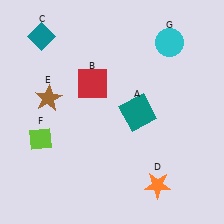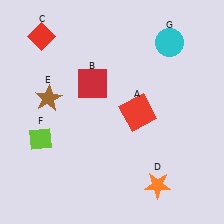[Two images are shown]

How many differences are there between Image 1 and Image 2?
There are 2 differences between the two images.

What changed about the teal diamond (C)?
In Image 1, C is teal. In Image 2, it changed to red.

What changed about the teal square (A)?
In Image 1, A is teal. In Image 2, it changed to red.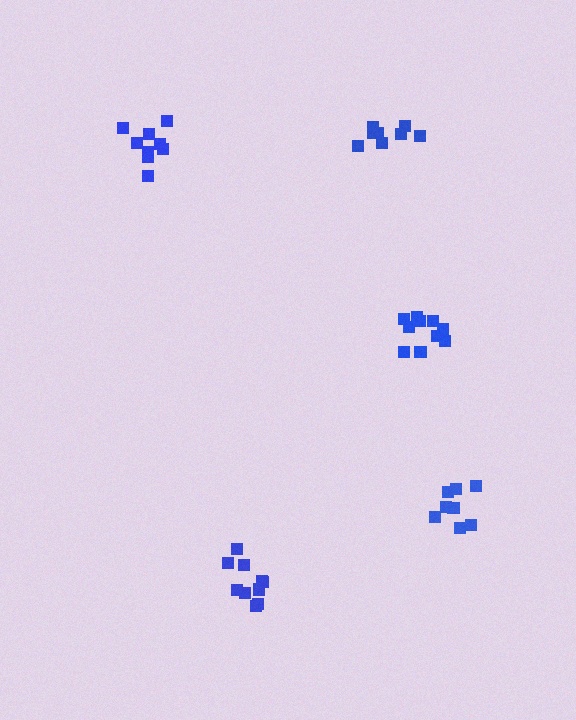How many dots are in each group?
Group 1: 8 dots, Group 2: 10 dots, Group 3: 9 dots, Group 4: 8 dots, Group 5: 10 dots (45 total).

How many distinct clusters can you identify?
There are 5 distinct clusters.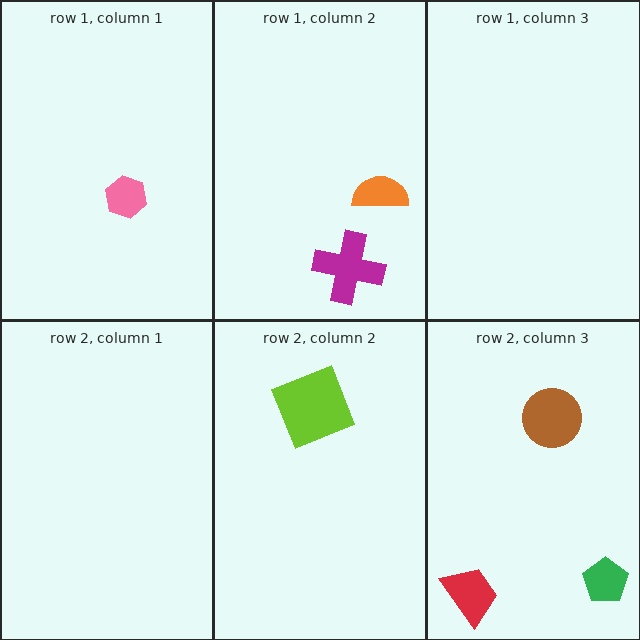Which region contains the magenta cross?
The row 1, column 2 region.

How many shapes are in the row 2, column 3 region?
3.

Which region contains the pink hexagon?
The row 1, column 1 region.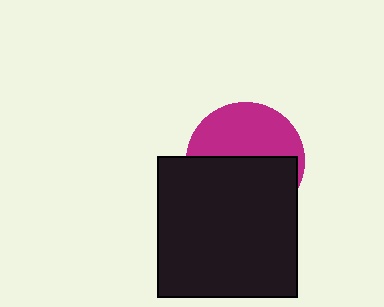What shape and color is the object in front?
The object in front is a black square.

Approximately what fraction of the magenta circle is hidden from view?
Roughly 54% of the magenta circle is hidden behind the black square.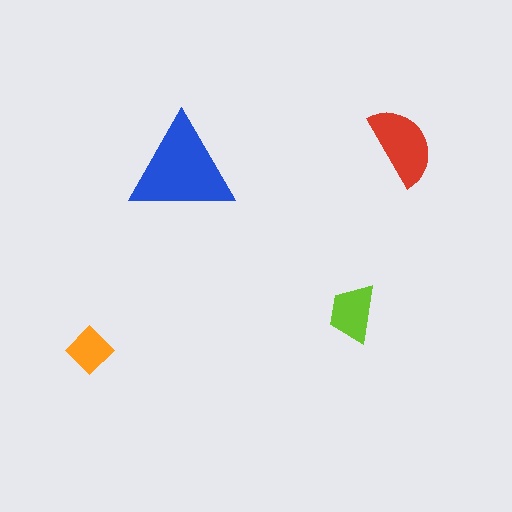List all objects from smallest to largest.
The orange diamond, the lime trapezoid, the red semicircle, the blue triangle.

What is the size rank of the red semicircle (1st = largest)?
2nd.